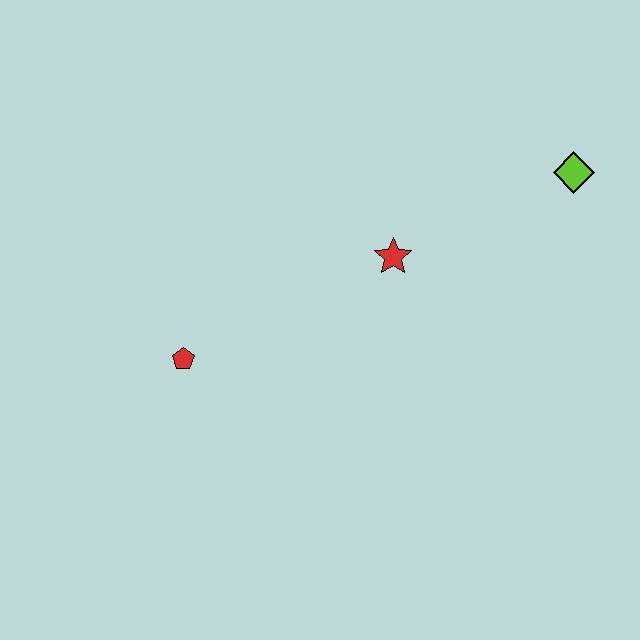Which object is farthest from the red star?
The red pentagon is farthest from the red star.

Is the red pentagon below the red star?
Yes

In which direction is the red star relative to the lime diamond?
The red star is to the left of the lime diamond.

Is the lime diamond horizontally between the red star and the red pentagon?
No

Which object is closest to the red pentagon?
The red star is closest to the red pentagon.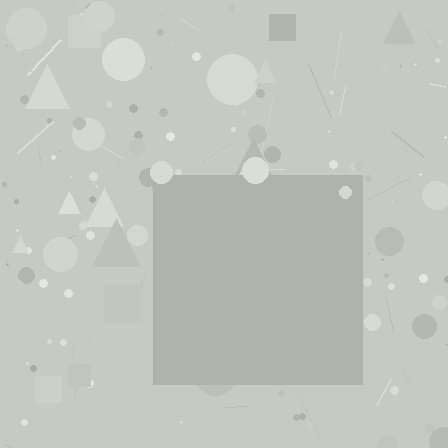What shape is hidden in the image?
A square is hidden in the image.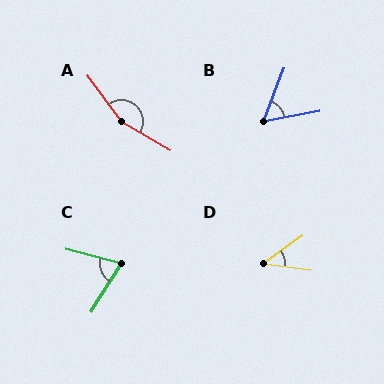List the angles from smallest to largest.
D (43°), B (58°), C (72°), A (157°).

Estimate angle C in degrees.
Approximately 72 degrees.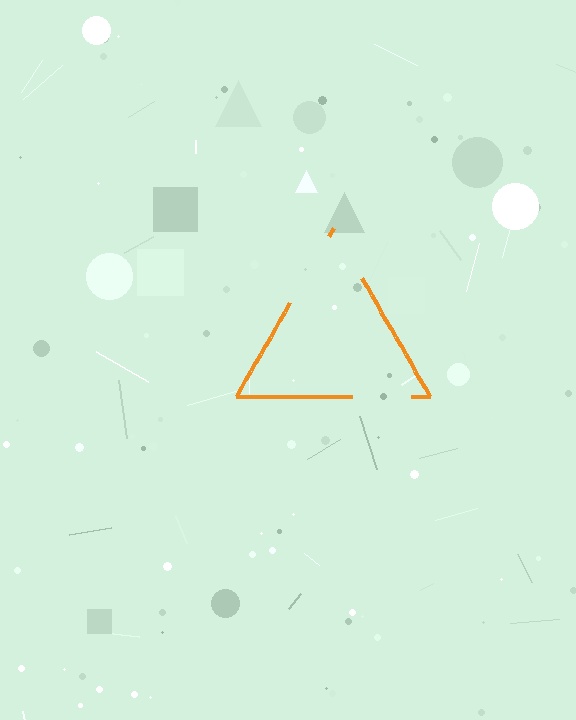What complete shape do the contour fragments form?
The contour fragments form a triangle.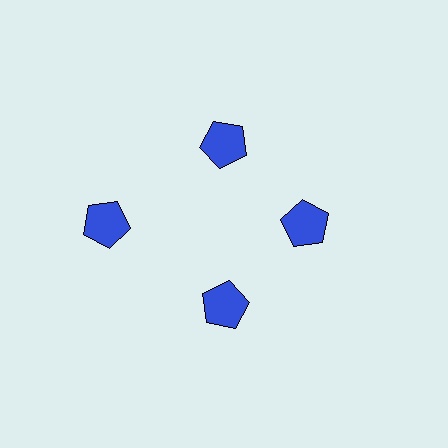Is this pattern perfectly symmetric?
No. The 4 blue pentagons are arranged in a ring, but one element near the 9 o'clock position is pushed outward from the center, breaking the 4-fold rotational symmetry.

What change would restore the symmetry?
The symmetry would be restored by moving it inward, back onto the ring so that all 4 pentagons sit at equal angles and equal distance from the center.